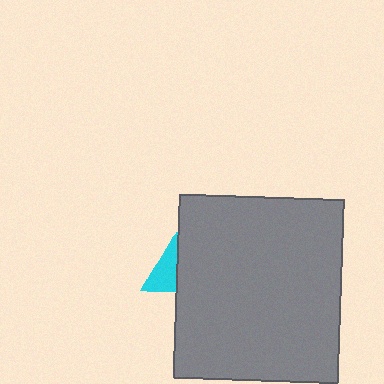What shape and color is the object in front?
The object in front is a gray rectangle.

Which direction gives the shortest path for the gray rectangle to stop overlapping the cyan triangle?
Moving right gives the shortest separation.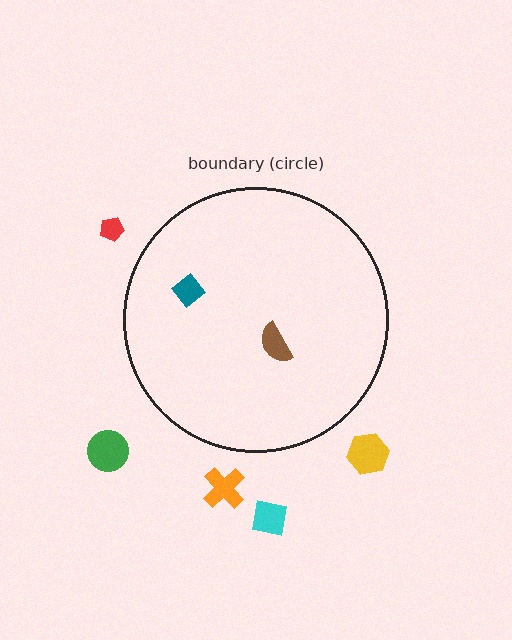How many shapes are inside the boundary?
2 inside, 5 outside.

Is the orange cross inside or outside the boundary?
Outside.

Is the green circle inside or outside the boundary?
Outside.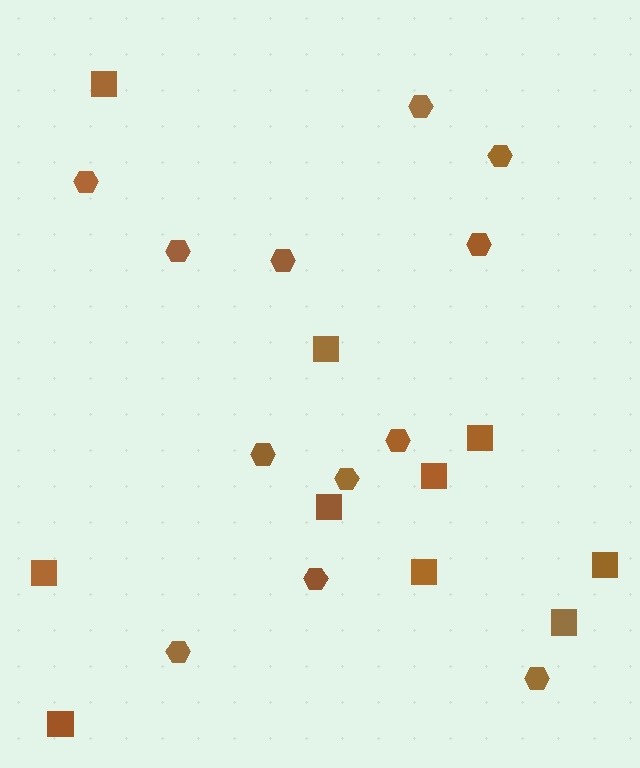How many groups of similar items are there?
There are 2 groups: one group of hexagons (12) and one group of squares (10).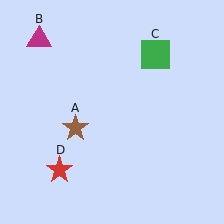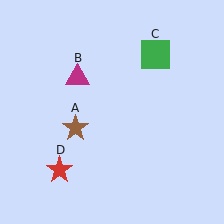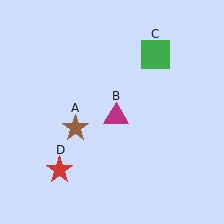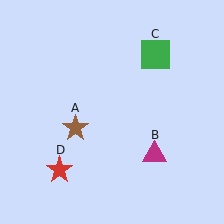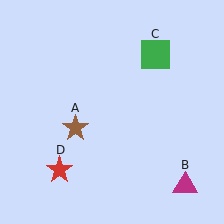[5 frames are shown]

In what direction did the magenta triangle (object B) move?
The magenta triangle (object B) moved down and to the right.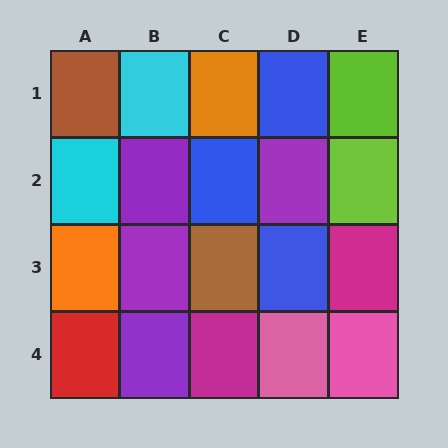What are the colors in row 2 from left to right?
Cyan, purple, blue, purple, lime.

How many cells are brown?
2 cells are brown.